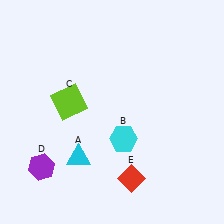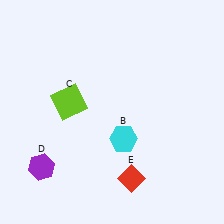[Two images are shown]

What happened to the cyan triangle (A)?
The cyan triangle (A) was removed in Image 2. It was in the bottom-left area of Image 1.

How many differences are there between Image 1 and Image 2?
There is 1 difference between the two images.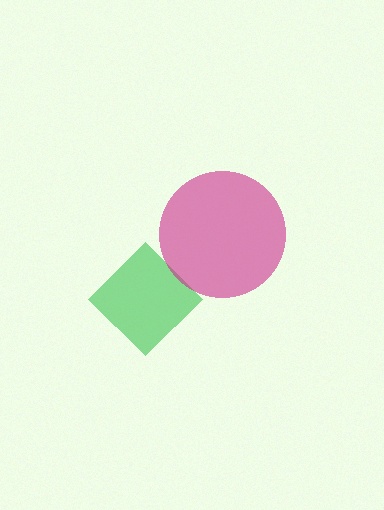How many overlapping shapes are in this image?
There are 2 overlapping shapes in the image.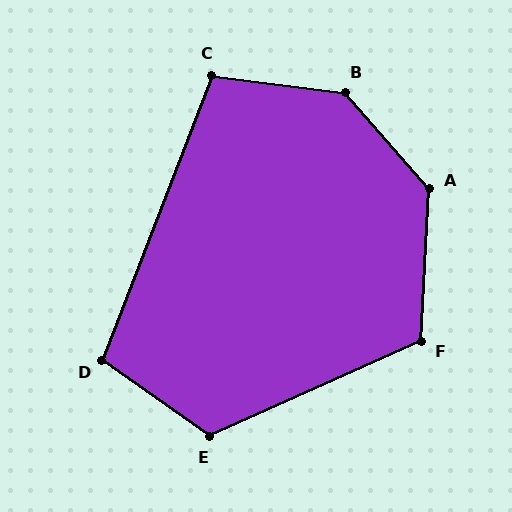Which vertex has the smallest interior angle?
C, at approximately 104 degrees.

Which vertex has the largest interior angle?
B, at approximately 139 degrees.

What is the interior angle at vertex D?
Approximately 104 degrees (obtuse).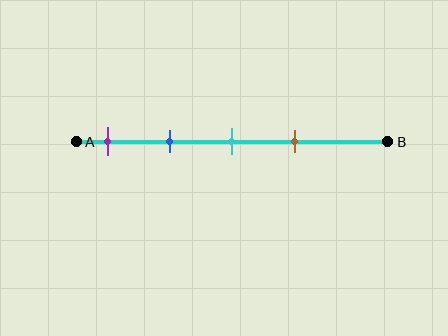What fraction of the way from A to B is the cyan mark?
The cyan mark is approximately 50% (0.5) of the way from A to B.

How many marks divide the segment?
There are 4 marks dividing the segment.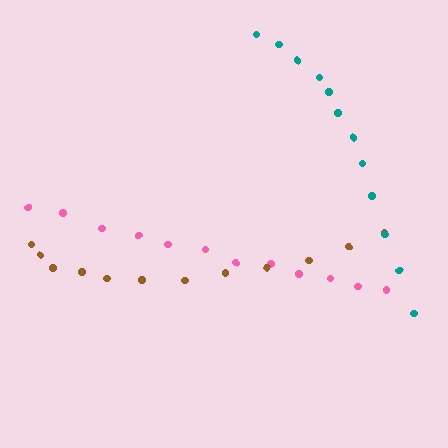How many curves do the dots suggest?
There are 3 distinct paths.